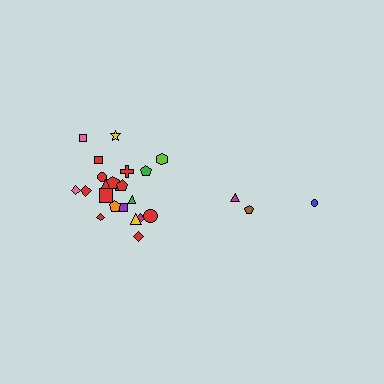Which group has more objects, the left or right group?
The left group.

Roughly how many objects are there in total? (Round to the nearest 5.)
Roughly 25 objects in total.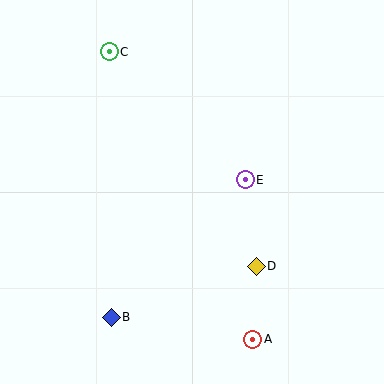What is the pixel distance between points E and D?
The distance between E and D is 87 pixels.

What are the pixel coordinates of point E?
Point E is at (245, 180).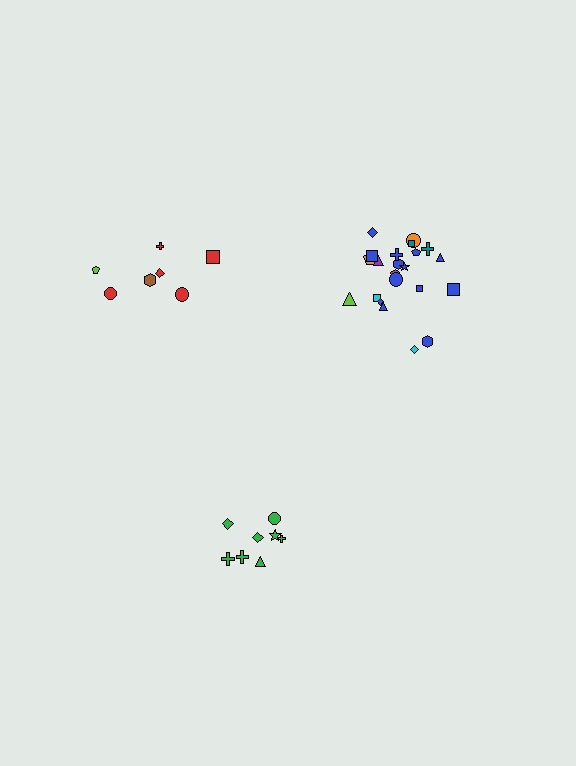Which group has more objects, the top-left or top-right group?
The top-right group.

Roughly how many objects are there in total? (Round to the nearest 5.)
Roughly 35 objects in total.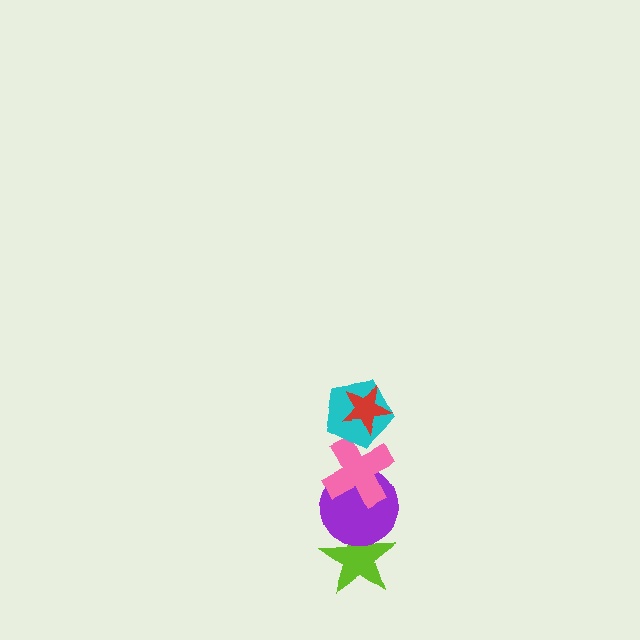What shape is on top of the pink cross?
The cyan pentagon is on top of the pink cross.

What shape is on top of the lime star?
The purple circle is on top of the lime star.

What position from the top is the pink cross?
The pink cross is 3rd from the top.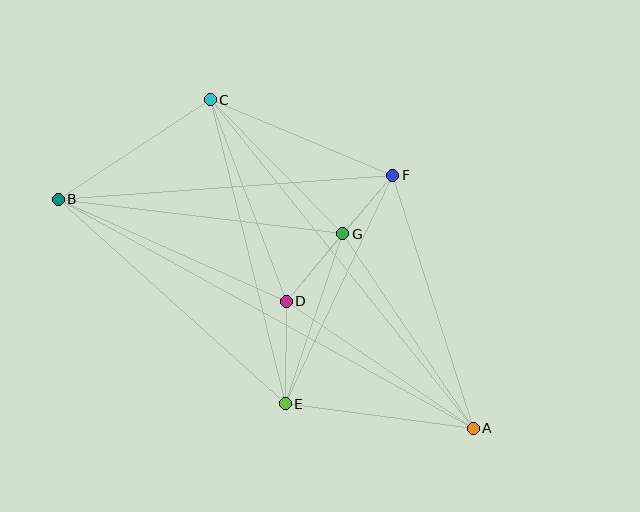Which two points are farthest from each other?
Points A and B are farthest from each other.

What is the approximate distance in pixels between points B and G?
The distance between B and G is approximately 286 pixels.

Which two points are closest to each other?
Points F and G are closest to each other.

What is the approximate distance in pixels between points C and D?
The distance between C and D is approximately 215 pixels.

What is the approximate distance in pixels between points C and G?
The distance between C and G is approximately 188 pixels.